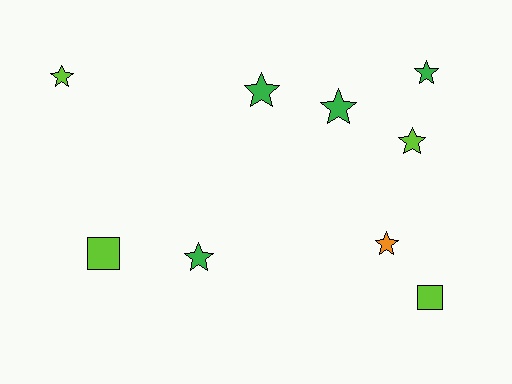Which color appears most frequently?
Lime, with 4 objects.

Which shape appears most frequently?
Star, with 7 objects.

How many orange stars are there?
There is 1 orange star.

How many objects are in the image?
There are 9 objects.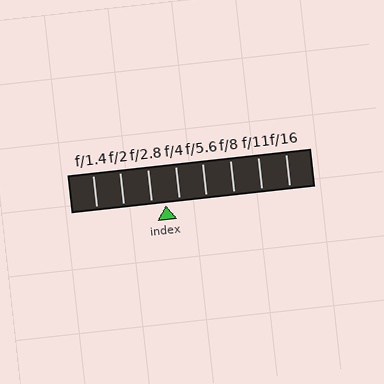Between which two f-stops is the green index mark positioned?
The index mark is between f/2.8 and f/4.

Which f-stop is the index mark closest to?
The index mark is closest to f/2.8.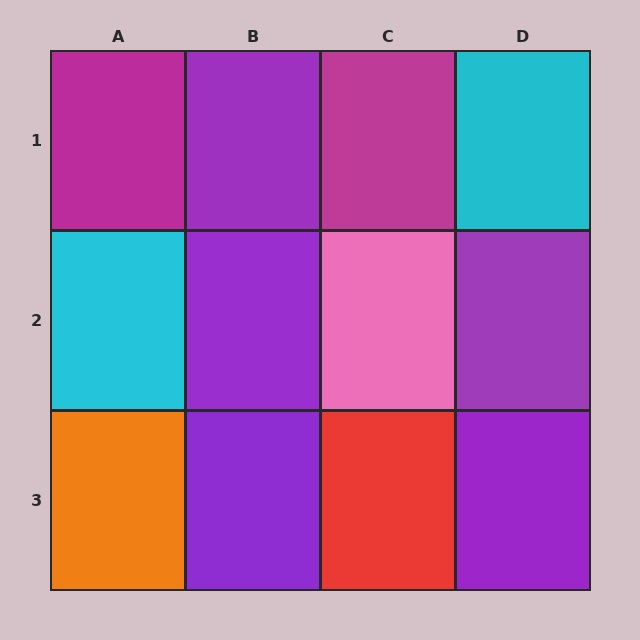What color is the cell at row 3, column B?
Purple.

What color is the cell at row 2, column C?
Pink.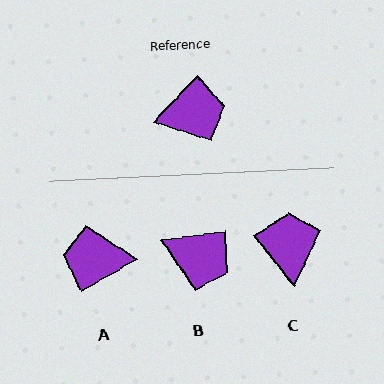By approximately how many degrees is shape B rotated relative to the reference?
Approximately 40 degrees clockwise.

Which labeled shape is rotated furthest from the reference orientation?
A, about 163 degrees away.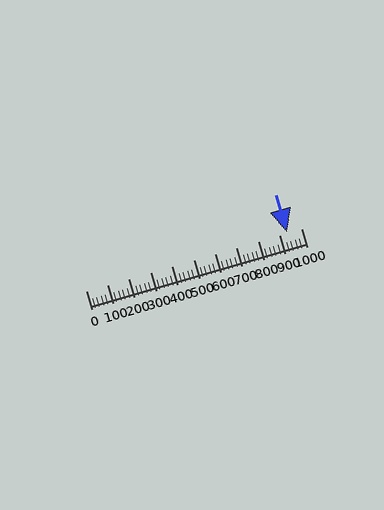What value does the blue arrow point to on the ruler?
The blue arrow points to approximately 934.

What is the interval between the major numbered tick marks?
The major tick marks are spaced 100 units apart.